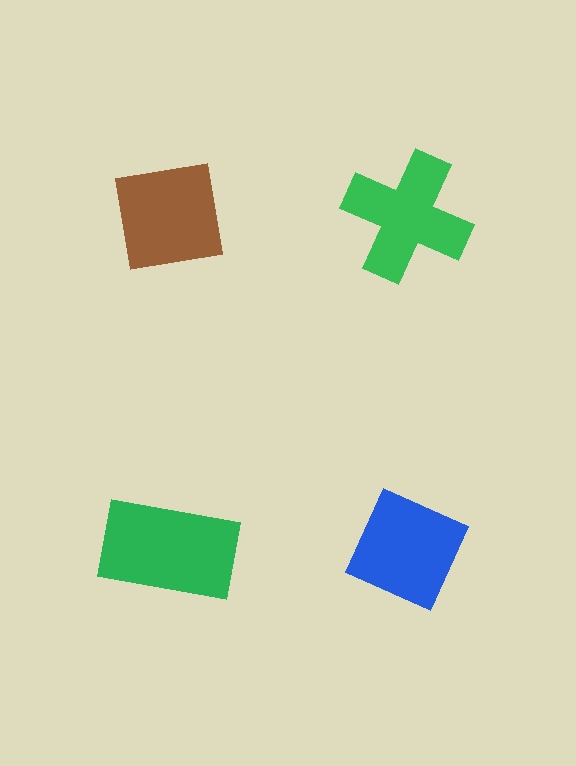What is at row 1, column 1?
A brown square.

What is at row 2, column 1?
A green rectangle.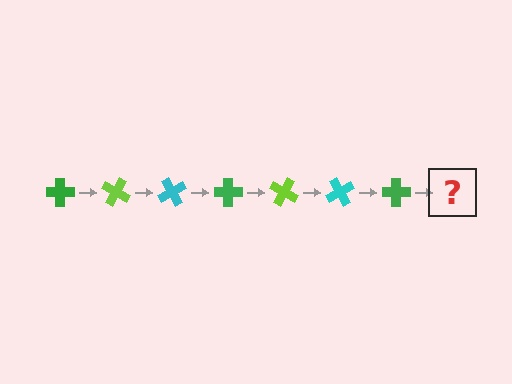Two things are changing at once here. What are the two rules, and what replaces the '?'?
The two rules are that it rotates 30 degrees each step and the color cycles through green, lime, and cyan. The '?' should be a lime cross, rotated 210 degrees from the start.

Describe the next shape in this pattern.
It should be a lime cross, rotated 210 degrees from the start.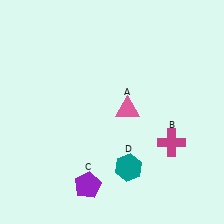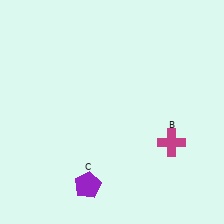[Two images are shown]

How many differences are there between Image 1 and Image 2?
There are 2 differences between the two images.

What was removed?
The pink triangle (A), the teal hexagon (D) were removed in Image 2.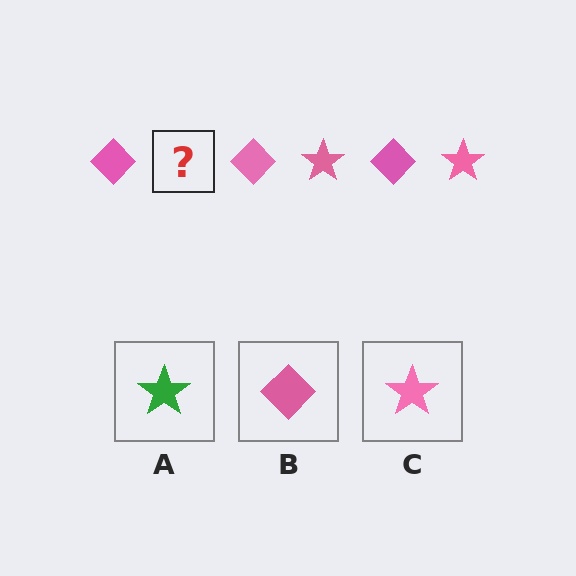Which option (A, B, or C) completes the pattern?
C.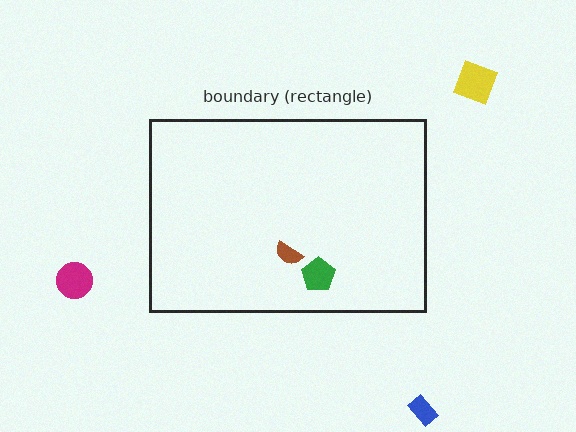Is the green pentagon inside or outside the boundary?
Inside.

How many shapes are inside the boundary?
2 inside, 3 outside.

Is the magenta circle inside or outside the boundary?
Outside.